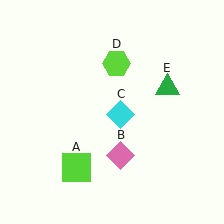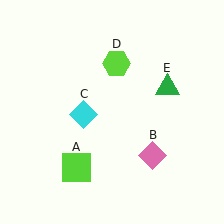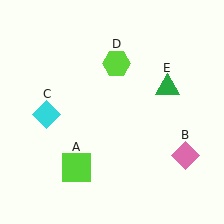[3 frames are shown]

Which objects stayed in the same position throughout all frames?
Lime square (object A) and lime hexagon (object D) and green triangle (object E) remained stationary.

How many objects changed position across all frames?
2 objects changed position: pink diamond (object B), cyan diamond (object C).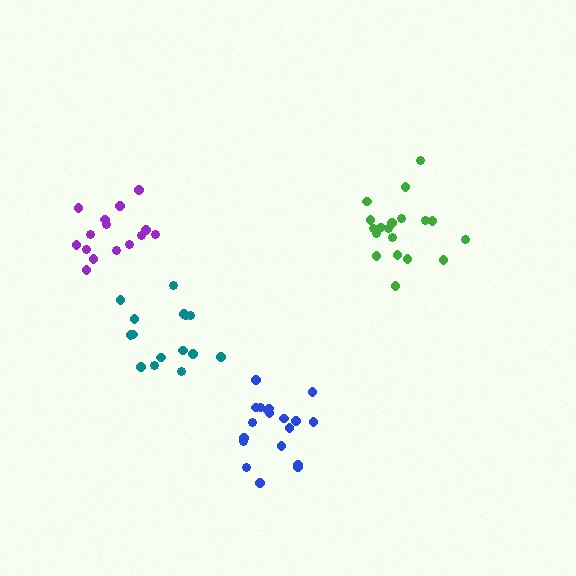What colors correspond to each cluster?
The clusters are colored: teal, green, blue, purple.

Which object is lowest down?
The blue cluster is bottommost.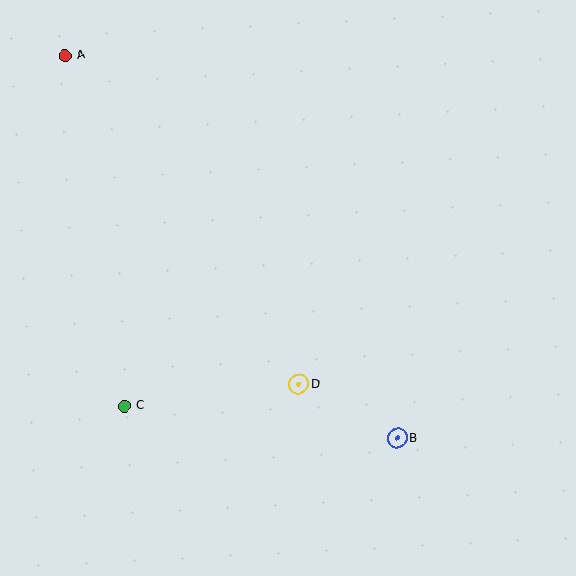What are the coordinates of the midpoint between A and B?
The midpoint between A and B is at (231, 247).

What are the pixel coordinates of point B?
Point B is at (397, 438).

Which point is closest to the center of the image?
Point D at (299, 384) is closest to the center.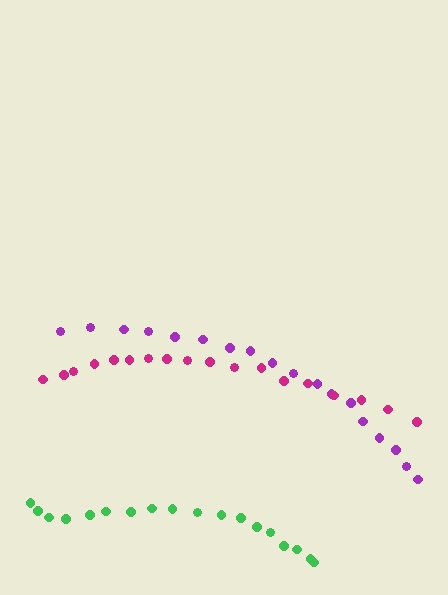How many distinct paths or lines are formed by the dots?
There are 3 distinct paths.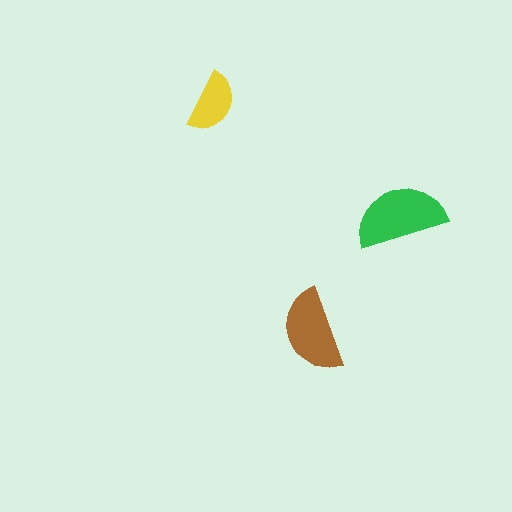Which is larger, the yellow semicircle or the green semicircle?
The green one.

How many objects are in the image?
There are 3 objects in the image.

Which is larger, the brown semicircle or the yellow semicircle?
The brown one.